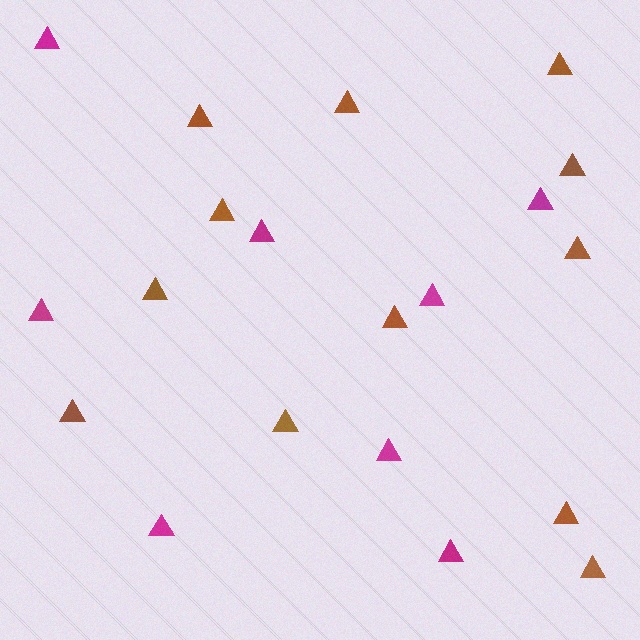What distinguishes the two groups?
There are 2 groups: one group of magenta triangles (8) and one group of brown triangles (12).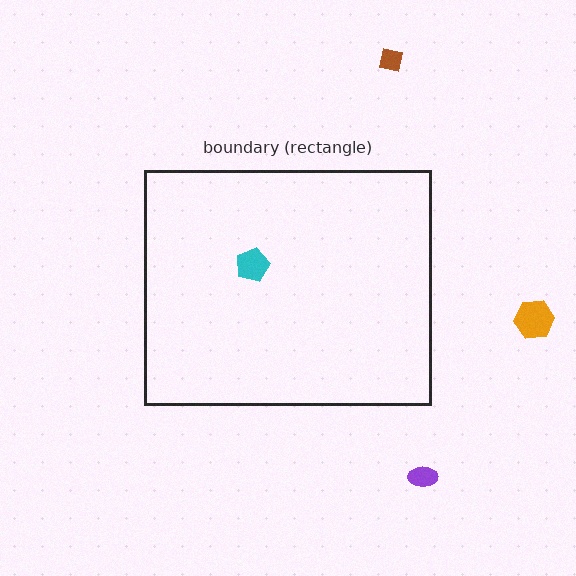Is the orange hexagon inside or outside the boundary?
Outside.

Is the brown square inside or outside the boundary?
Outside.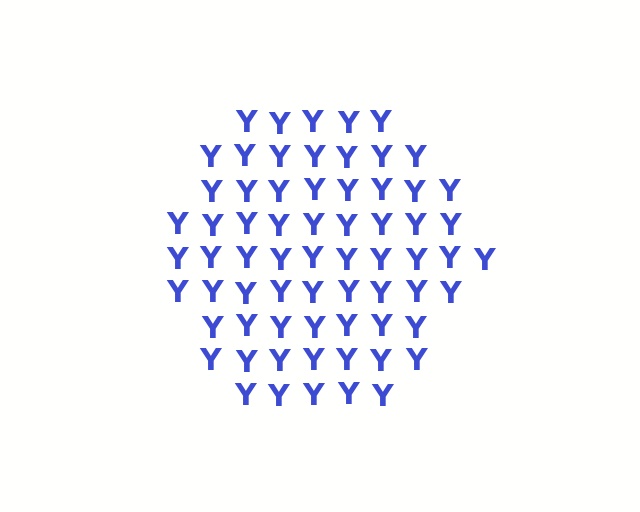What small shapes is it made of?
It is made of small letter Y's.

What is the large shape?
The large shape is a hexagon.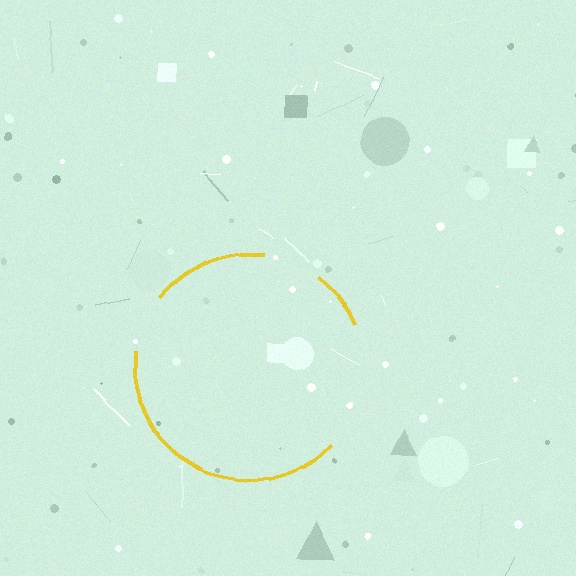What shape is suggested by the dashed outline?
The dashed outline suggests a circle.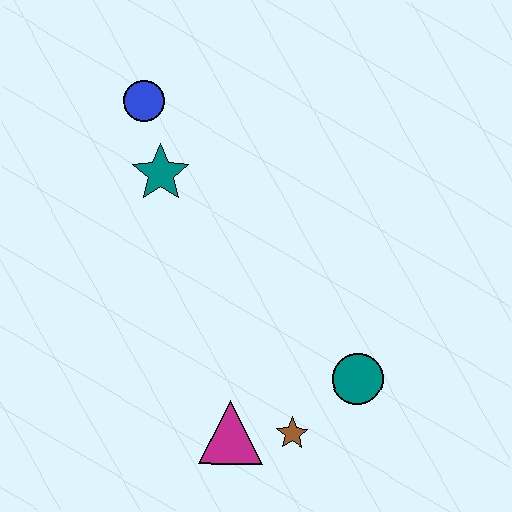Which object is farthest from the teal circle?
The blue circle is farthest from the teal circle.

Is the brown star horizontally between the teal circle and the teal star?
Yes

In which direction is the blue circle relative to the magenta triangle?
The blue circle is above the magenta triangle.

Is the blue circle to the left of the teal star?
Yes